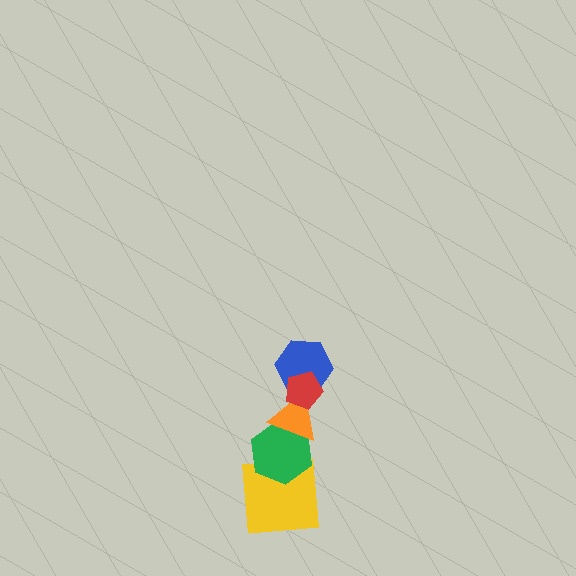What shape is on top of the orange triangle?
The blue hexagon is on top of the orange triangle.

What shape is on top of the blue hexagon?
The red pentagon is on top of the blue hexagon.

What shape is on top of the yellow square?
The green hexagon is on top of the yellow square.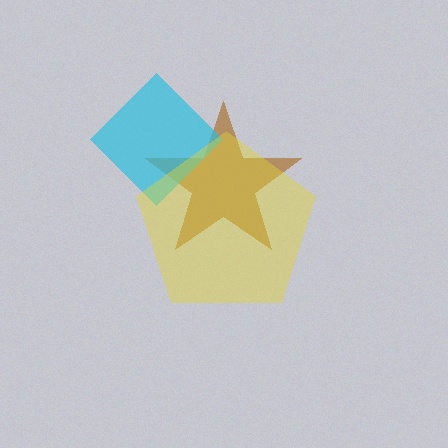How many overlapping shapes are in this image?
There are 3 overlapping shapes in the image.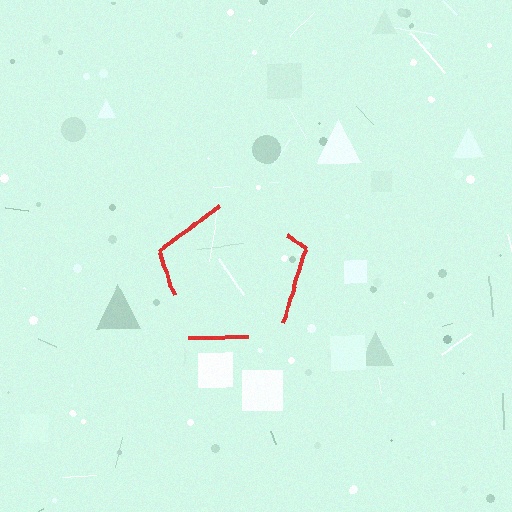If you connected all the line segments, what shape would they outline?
They would outline a pentagon.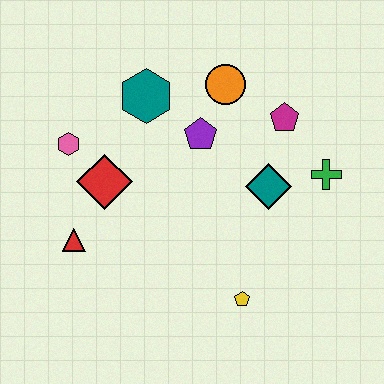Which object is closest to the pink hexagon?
The red diamond is closest to the pink hexagon.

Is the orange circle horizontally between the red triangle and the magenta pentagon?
Yes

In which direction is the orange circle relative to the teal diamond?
The orange circle is above the teal diamond.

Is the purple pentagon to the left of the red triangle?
No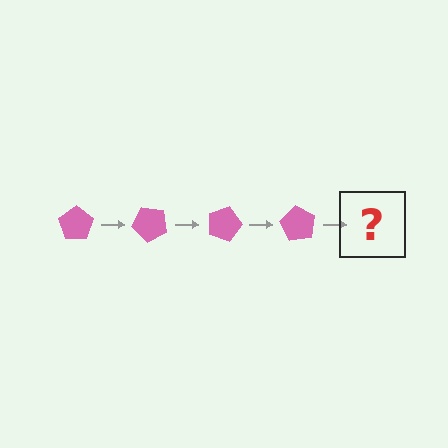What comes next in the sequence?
The next element should be a pink pentagon rotated 180 degrees.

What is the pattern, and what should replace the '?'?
The pattern is that the pentagon rotates 45 degrees each step. The '?' should be a pink pentagon rotated 180 degrees.